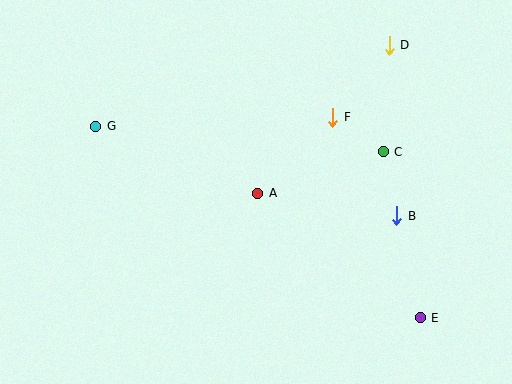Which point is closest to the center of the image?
Point A at (258, 193) is closest to the center.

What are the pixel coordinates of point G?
Point G is at (96, 126).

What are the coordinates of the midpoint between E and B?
The midpoint between E and B is at (409, 267).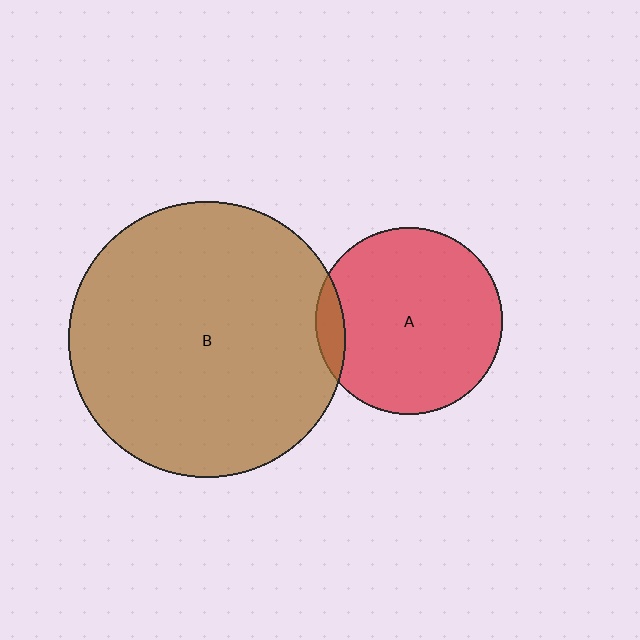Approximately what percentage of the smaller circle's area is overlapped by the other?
Approximately 10%.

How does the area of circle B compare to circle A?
Approximately 2.2 times.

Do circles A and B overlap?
Yes.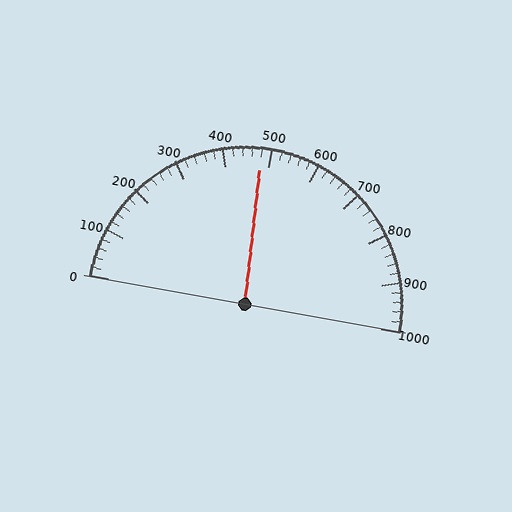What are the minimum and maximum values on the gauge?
The gauge ranges from 0 to 1000.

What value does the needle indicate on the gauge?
The needle indicates approximately 480.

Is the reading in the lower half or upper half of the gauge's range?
The reading is in the lower half of the range (0 to 1000).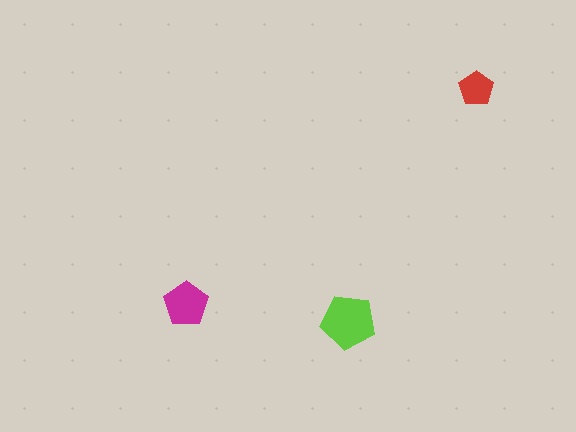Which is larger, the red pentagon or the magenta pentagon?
The magenta one.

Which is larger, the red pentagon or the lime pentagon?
The lime one.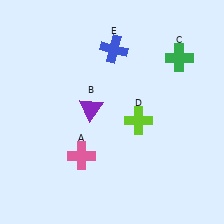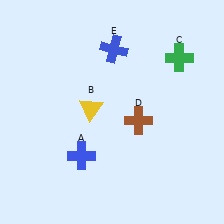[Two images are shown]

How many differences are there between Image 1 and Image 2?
There are 3 differences between the two images.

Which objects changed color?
A changed from pink to blue. B changed from purple to yellow. D changed from lime to brown.